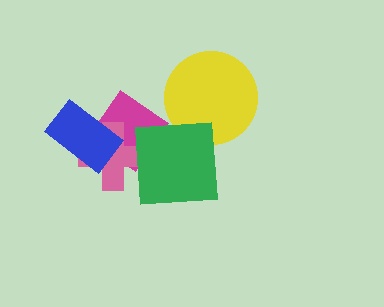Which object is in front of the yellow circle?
The green square is in front of the yellow circle.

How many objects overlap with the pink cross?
3 objects overlap with the pink cross.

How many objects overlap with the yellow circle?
1 object overlaps with the yellow circle.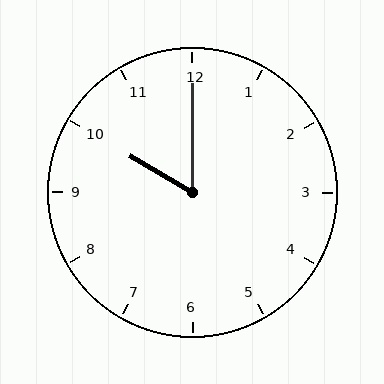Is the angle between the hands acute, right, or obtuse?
It is acute.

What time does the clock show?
10:00.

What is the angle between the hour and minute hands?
Approximately 60 degrees.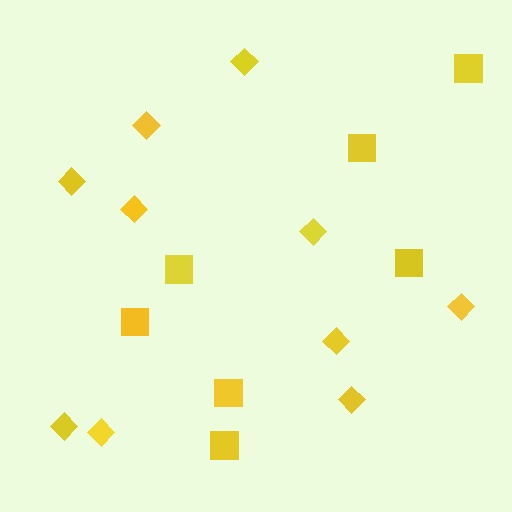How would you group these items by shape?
There are 2 groups: one group of diamonds (10) and one group of squares (7).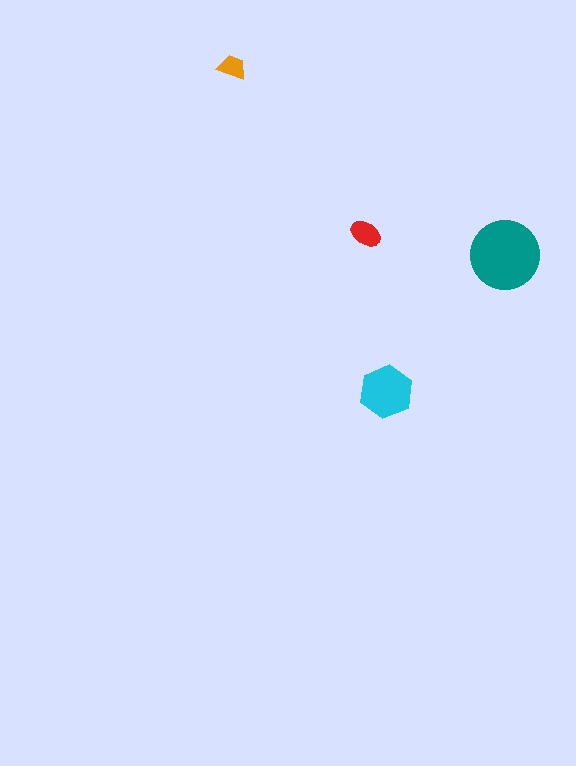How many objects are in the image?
There are 4 objects in the image.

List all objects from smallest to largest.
The orange trapezoid, the red ellipse, the cyan hexagon, the teal circle.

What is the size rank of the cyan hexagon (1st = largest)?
2nd.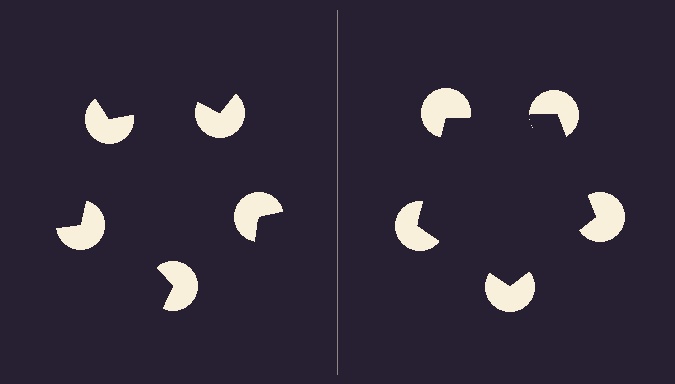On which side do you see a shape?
An illusory pentagon appears on the right side. On the left side the wedge cuts are rotated, so no coherent shape forms.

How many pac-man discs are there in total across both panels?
10 — 5 on each side.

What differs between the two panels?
The pac-man discs are positioned identically on both sides; only the wedge orientations differ. On the right they align to a pentagon; on the left they are misaligned.